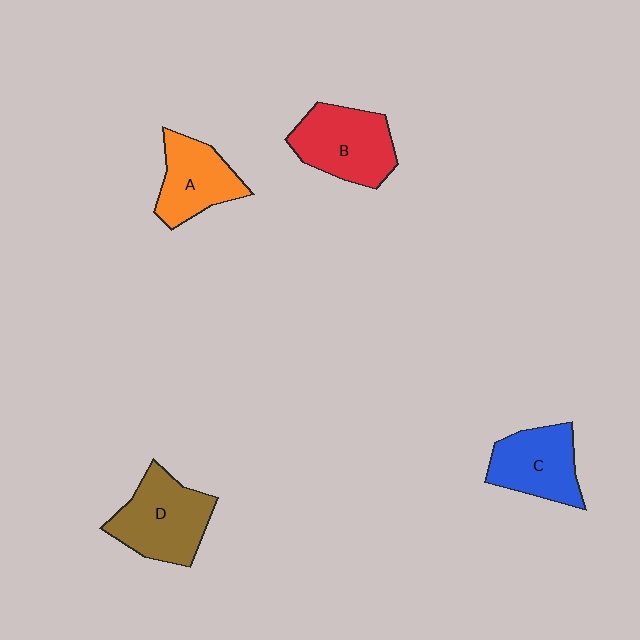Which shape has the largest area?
Shape D (brown).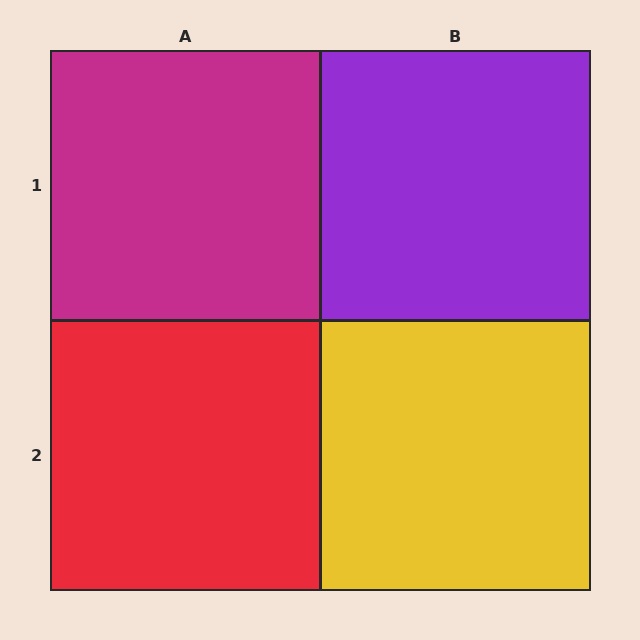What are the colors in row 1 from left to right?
Magenta, purple.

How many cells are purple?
1 cell is purple.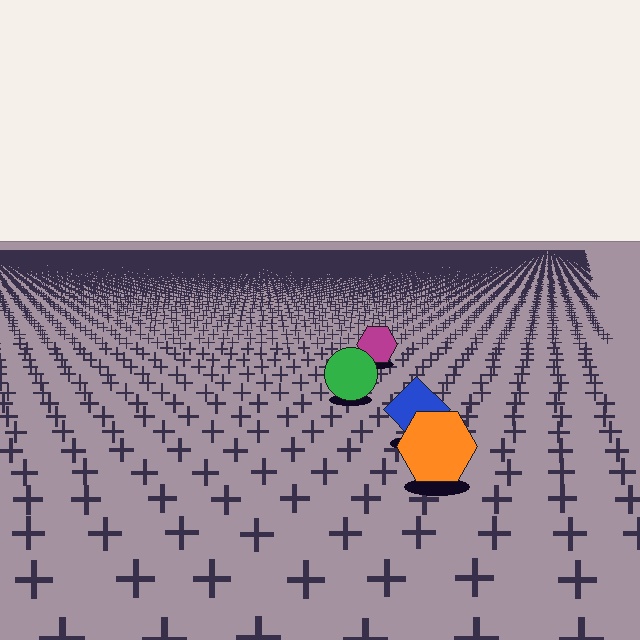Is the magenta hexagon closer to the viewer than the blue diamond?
No. The blue diamond is closer — you can tell from the texture gradient: the ground texture is coarser near it.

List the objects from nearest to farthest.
From nearest to farthest: the orange hexagon, the blue diamond, the green circle, the magenta hexagon.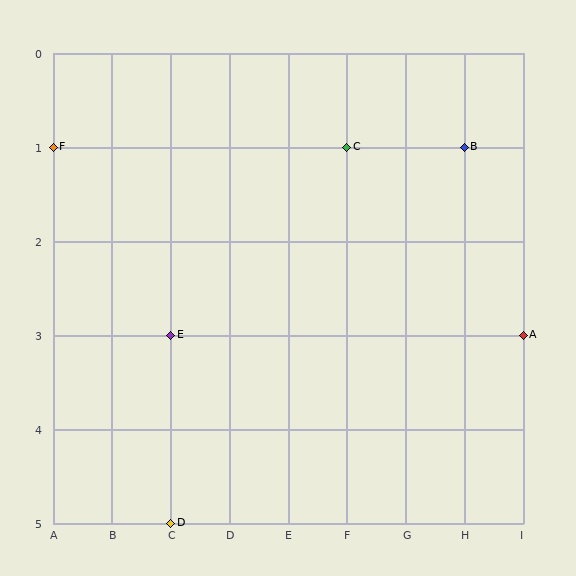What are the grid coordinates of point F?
Point F is at grid coordinates (A, 1).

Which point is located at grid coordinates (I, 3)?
Point A is at (I, 3).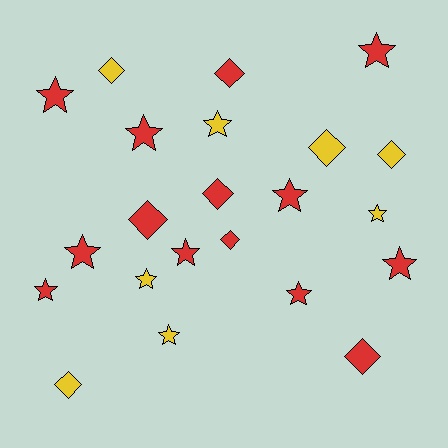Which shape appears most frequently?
Star, with 13 objects.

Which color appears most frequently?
Red, with 14 objects.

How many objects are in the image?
There are 22 objects.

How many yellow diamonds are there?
There are 4 yellow diamonds.